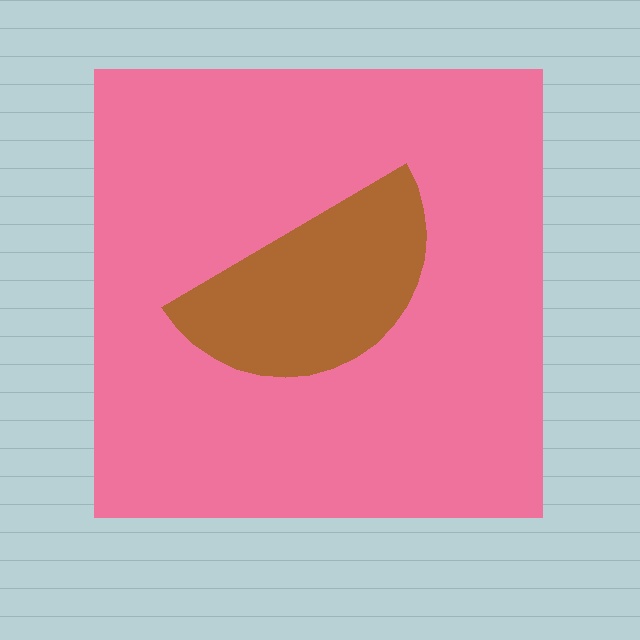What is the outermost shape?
The pink square.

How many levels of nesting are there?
2.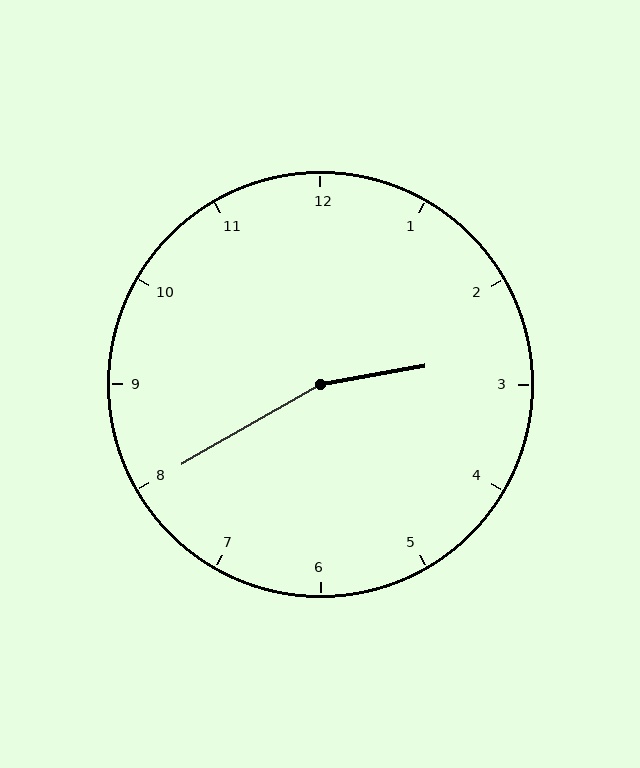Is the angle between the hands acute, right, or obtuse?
It is obtuse.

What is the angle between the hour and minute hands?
Approximately 160 degrees.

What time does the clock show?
2:40.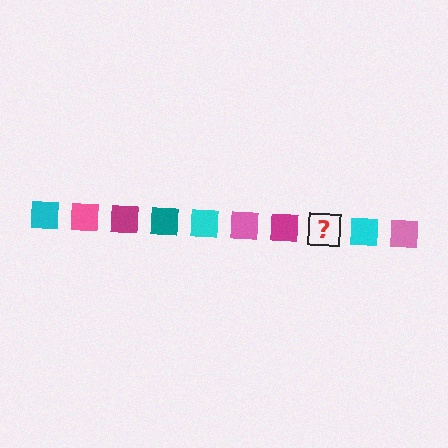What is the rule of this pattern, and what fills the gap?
The rule is that the pattern cycles through cyan, pink, magenta, teal squares. The gap should be filled with a teal square.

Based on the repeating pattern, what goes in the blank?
The blank should be a teal square.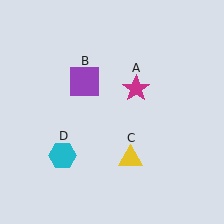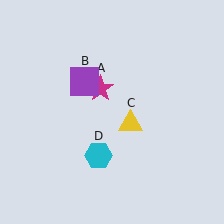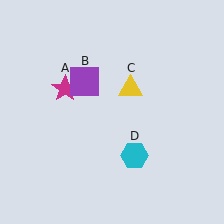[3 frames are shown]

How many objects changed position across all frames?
3 objects changed position: magenta star (object A), yellow triangle (object C), cyan hexagon (object D).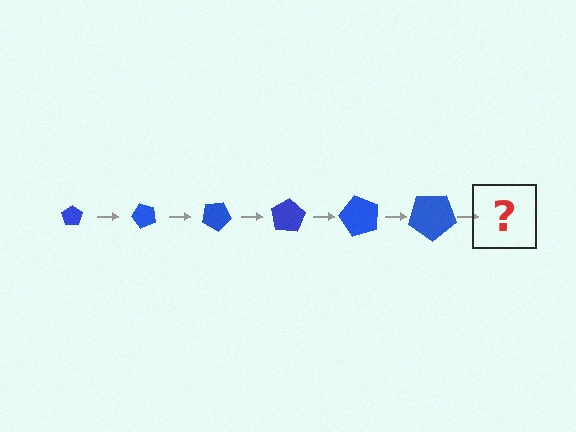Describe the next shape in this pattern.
It should be a pentagon, larger than the previous one and rotated 300 degrees from the start.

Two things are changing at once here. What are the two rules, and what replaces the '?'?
The two rules are that the pentagon grows larger each step and it rotates 50 degrees each step. The '?' should be a pentagon, larger than the previous one and rotated 300 degrees from the start.